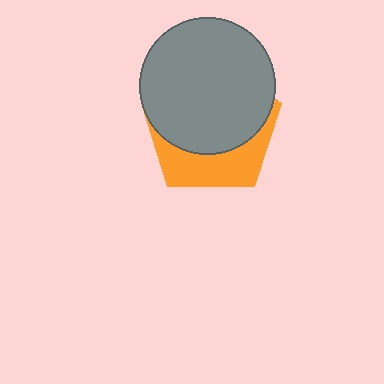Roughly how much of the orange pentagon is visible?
A small part of it is visible (roughly 35%).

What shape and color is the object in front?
The object in front is a gray circle.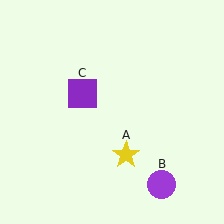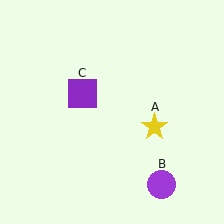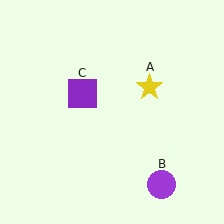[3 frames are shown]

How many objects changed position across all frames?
1 object changed position: yellow star (object A).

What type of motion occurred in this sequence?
The yellow star (object A) rotated counterclockwise around the center of the scene.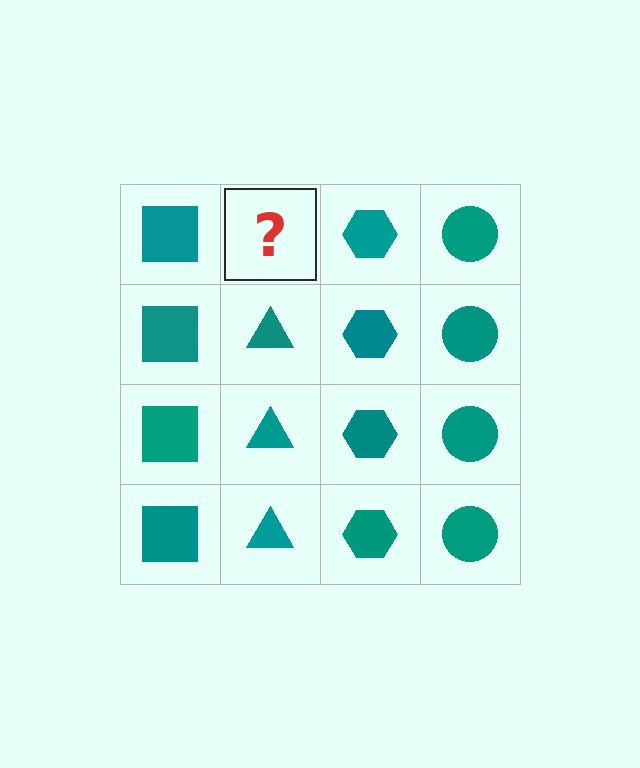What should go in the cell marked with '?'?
The missing cell should contain a teal triangle.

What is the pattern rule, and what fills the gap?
The rule is that each column has a consistent shape. The gap should be filled with a teal triangle.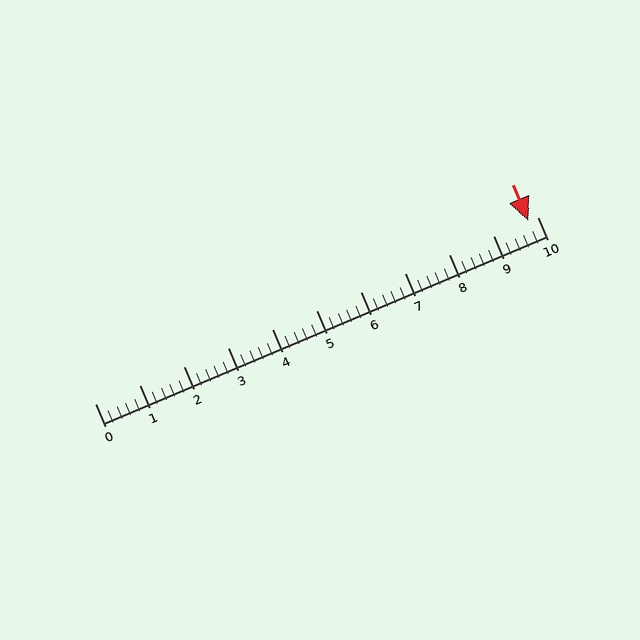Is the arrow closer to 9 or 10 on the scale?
The arrow is closer to 10.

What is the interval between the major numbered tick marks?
The major tick marks are spaced 1 units apart.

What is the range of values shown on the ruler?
The ruler shows values from 0 to 10.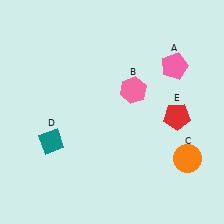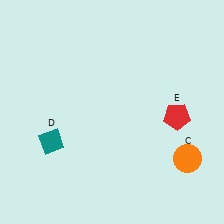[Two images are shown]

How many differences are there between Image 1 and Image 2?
There are 2 differences between the two images.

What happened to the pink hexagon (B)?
The pink hexagon (B) was removed in Image 2. It was in the top-right area of Image 1.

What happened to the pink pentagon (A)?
The pink pentagon (A) was removed in Image 2. It was in the top-right area of Image 1.